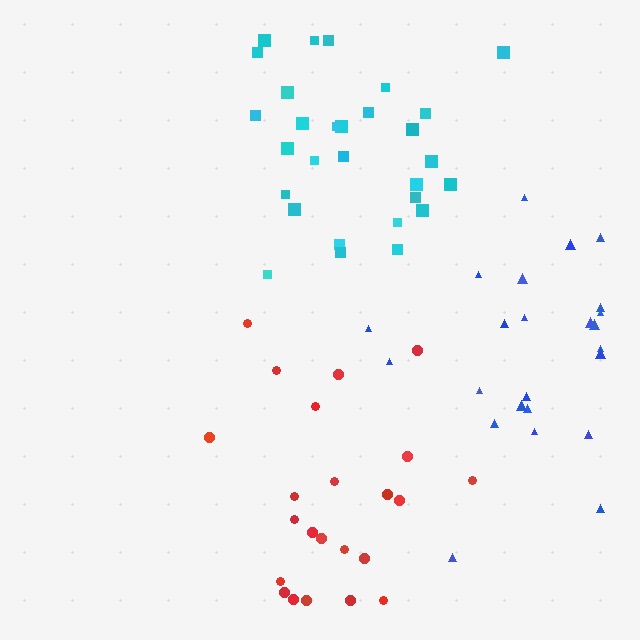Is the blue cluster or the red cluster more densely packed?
Blue.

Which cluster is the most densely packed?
Cyan.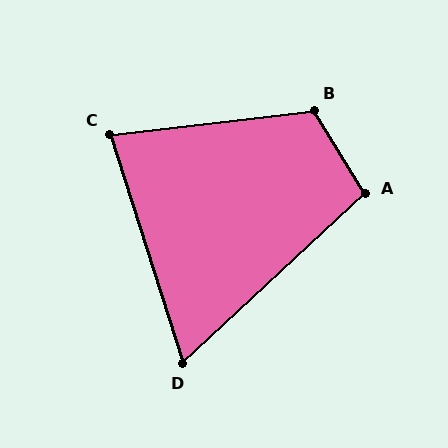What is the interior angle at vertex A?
Approximately 101 degrees (obtuse).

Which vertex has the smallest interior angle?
D, at approximately 65 degrees.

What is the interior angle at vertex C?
Approximately 79 degrees (acute).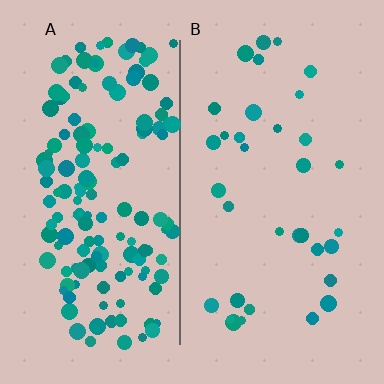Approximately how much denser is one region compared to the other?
Approximately 4.3× — region A over region B.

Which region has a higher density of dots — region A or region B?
A (the left).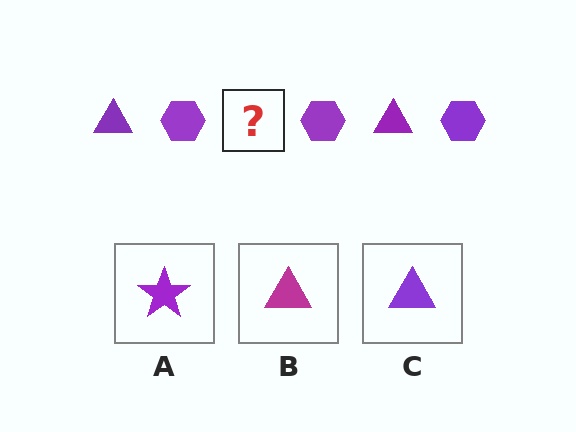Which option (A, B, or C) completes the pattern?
C.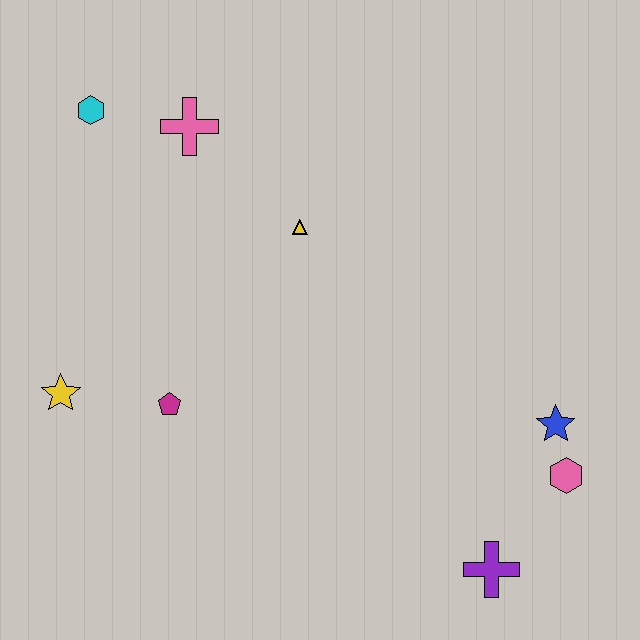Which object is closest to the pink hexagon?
The blue star is closest to the pink hexagon.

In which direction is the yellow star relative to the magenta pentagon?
The yellow star is to the left of the magenta pentagon.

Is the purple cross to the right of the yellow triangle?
Yes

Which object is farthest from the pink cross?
The purple cross is farthest from the pink cross.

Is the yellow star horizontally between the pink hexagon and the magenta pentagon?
No